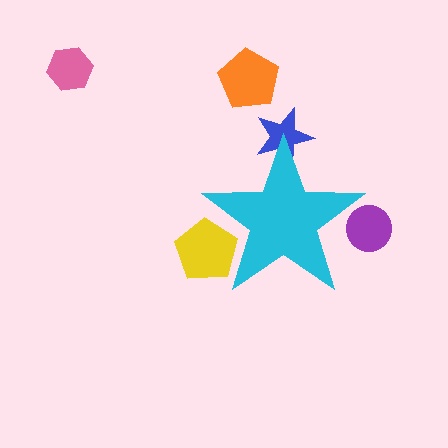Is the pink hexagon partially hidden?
No, the pink hexagon is fully visible.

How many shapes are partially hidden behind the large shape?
3 shapes are partially hidden.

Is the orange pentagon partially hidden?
No, the orange pentagon is fully visible.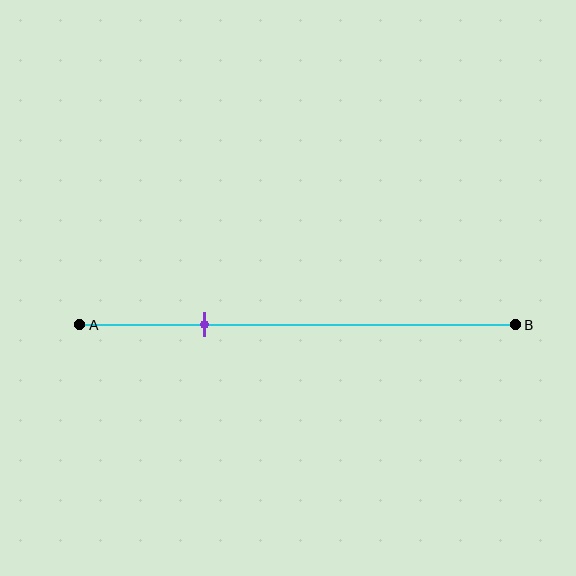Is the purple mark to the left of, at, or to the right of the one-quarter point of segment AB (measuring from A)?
The purple mark is to the right of the one-quarter point of segment AB.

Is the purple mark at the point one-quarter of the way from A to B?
No, the mark is at about 30% from A, not at the 25% one-quarter point.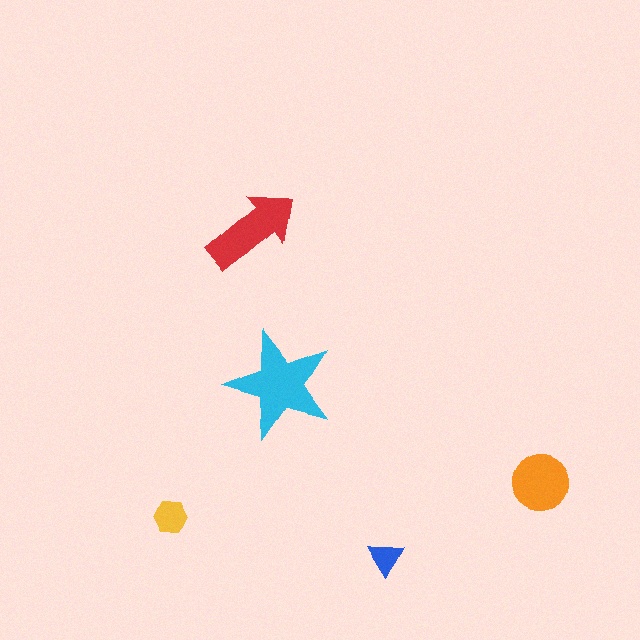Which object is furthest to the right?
The orange circle is rightmost.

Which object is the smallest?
The blue triangle.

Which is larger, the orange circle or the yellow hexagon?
The orange circle.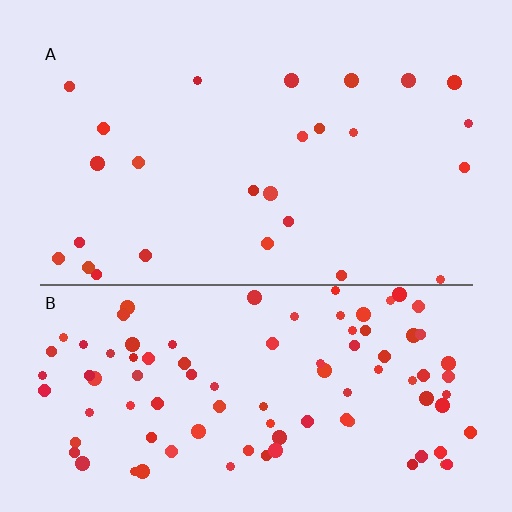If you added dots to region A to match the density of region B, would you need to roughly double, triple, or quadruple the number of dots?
Approximately quadruple.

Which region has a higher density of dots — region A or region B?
B (the bottom).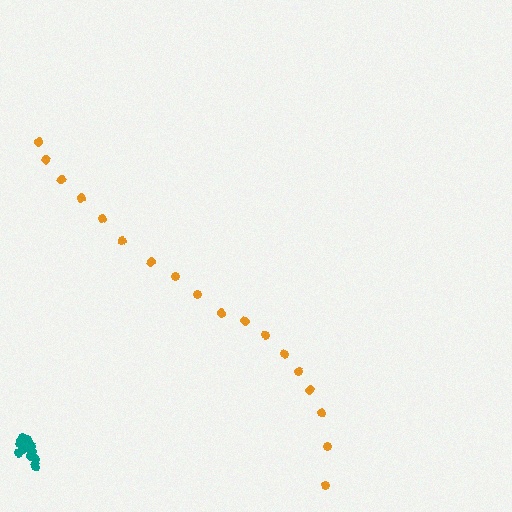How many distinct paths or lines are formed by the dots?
There are 2 distinct paths.